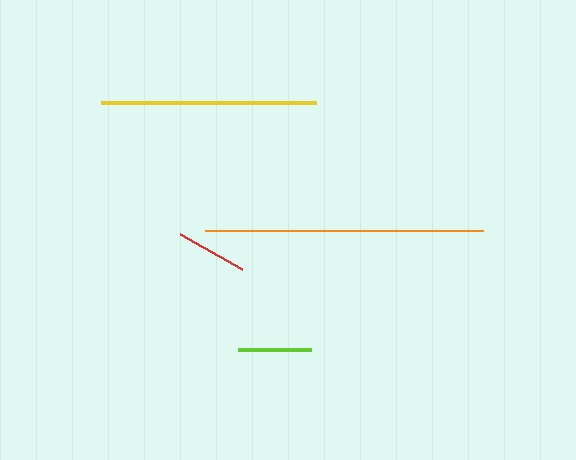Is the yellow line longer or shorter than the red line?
The yellow line is longer than the red line.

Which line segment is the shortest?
The red line is the shortest at approximately 71 pixels.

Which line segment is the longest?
The orange line is the longest at approximately 277 pixels.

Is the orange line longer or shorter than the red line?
The orange line is longer than the red line.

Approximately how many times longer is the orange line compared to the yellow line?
The orange line is approximately 1.3 times the length of the yellow line.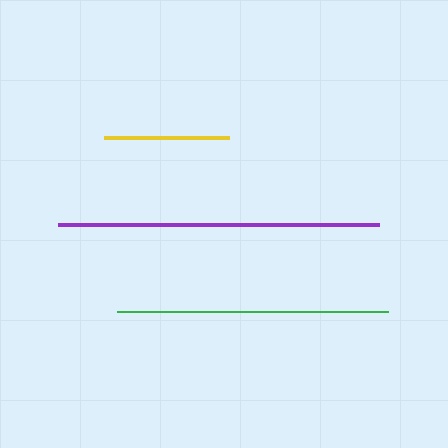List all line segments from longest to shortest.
From longest to shortest: purple, green, yellow.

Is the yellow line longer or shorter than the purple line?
The purple line is longer than the yellow line.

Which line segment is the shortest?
The yellow line is the shortest at approximately 125 pixels.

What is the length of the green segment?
The green segment is approximately 270 pixels long.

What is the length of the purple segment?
The purple segment is approximately 321 pixels long.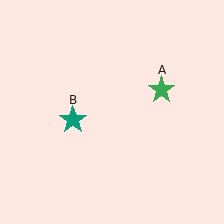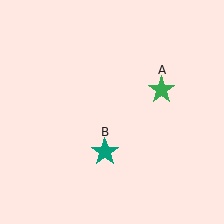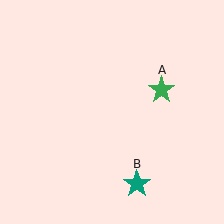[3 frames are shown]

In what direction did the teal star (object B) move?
The teal star (object B) moved down and to the right.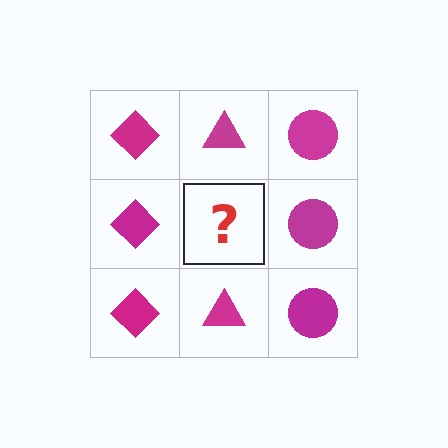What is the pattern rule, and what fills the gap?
The rule is that each column has a consistent shape. The gap should be filled with a magenta triangle.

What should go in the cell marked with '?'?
The missing cell should contain a magenta triangle.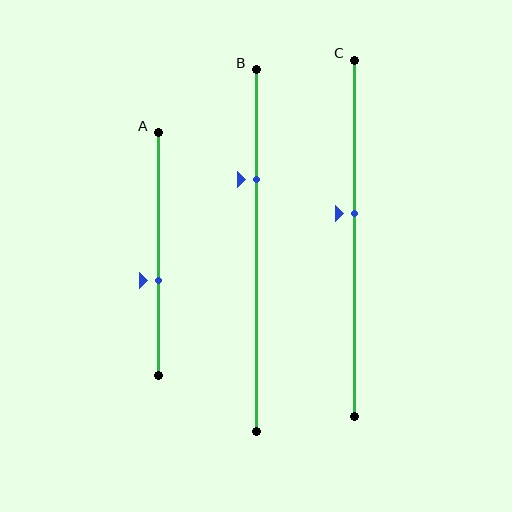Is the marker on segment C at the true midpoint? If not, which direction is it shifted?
No, the marker on segment C is shifted upward by about 7% of the segment length.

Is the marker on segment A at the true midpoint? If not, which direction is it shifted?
No, the marker on segment A is shifted downward by about 11% of the segment length.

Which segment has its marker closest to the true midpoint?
Segment C has its marker closest to the true midpoint.